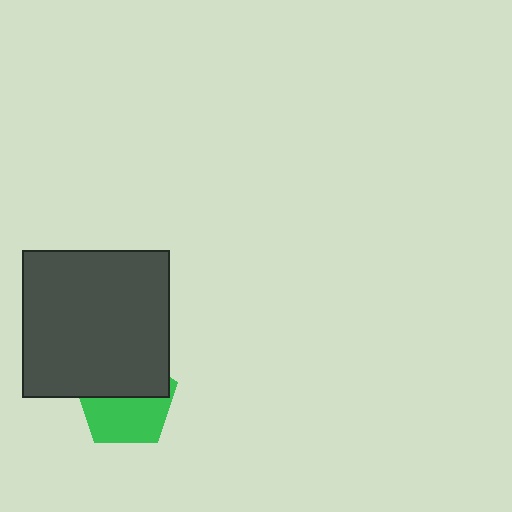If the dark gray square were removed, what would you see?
You would see the complete green pentagon.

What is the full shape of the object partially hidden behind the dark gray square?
The partially hidden object is a green pentagon.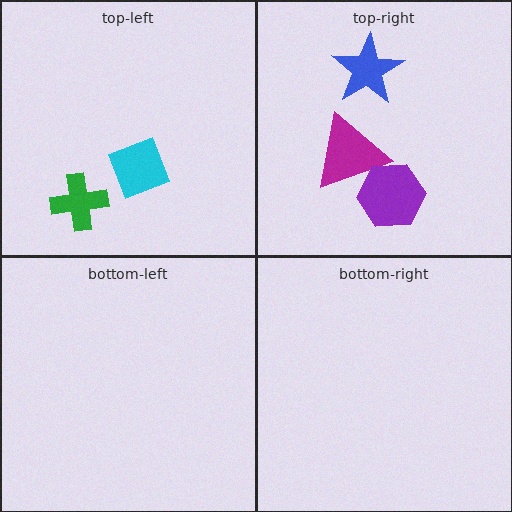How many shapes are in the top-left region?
2.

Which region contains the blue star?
The top-right region.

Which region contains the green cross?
The top-left region.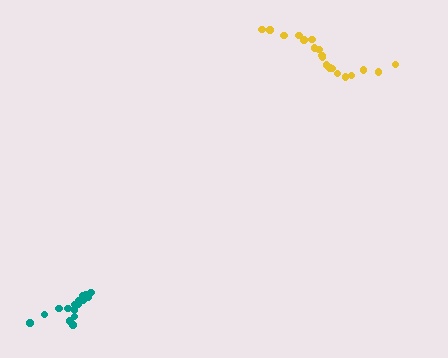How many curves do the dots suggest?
There are 2 distinct paths.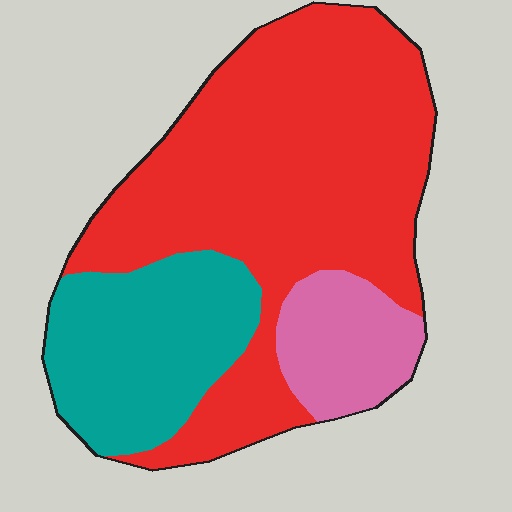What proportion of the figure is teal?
Teal covers about 25% of the figure.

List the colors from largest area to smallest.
From largest to smallest: red, teal, pink.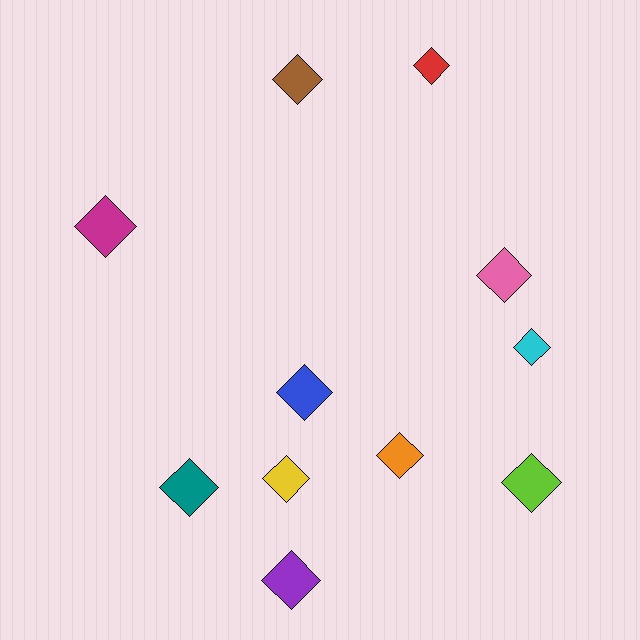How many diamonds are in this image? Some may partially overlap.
There are 11 diamonds.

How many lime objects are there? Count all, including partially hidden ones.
There is 1 lime object.